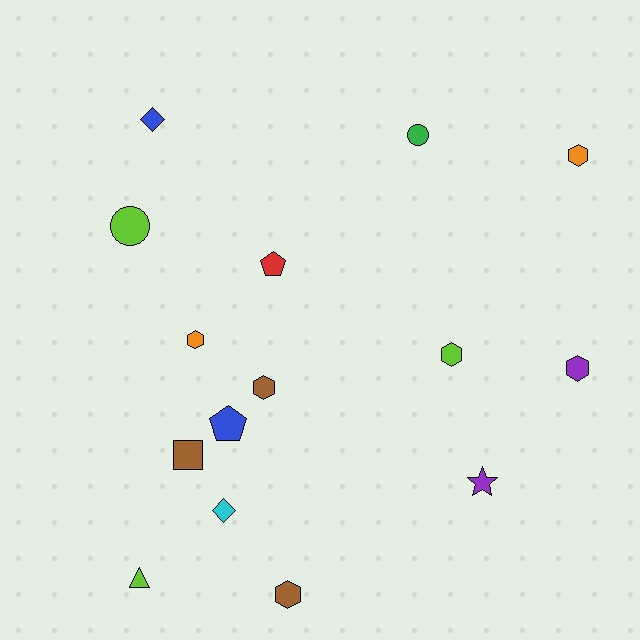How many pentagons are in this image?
There are 2 pentagons.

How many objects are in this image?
There are 15 objects.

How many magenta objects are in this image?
There are no magenta objects.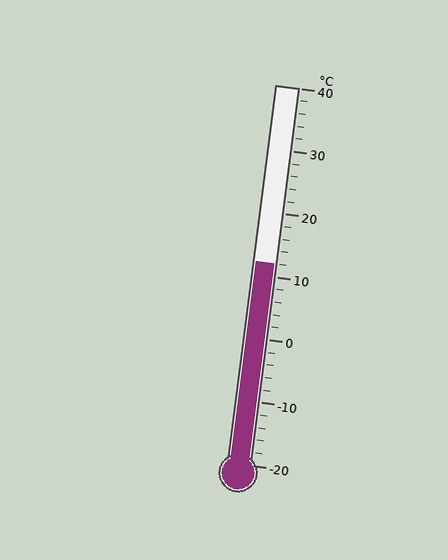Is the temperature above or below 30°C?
The temperature is below 30°C.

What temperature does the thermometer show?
The thermometer shows approximately 12°C.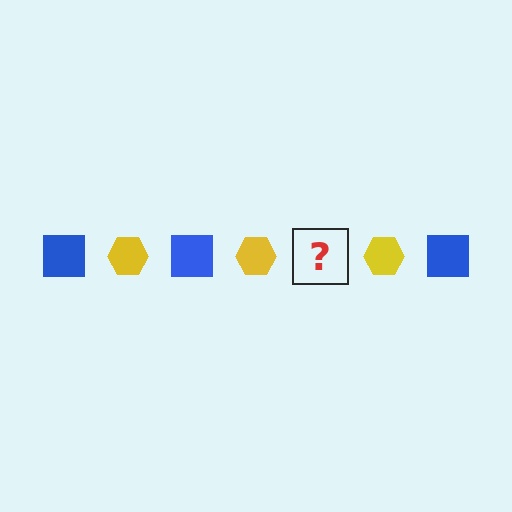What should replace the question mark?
The question mark should be replaced with a blue square.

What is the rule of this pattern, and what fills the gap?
The rule is that the pattern alternates between blue square and yellow hexagon. The gap should be filled with a blue square.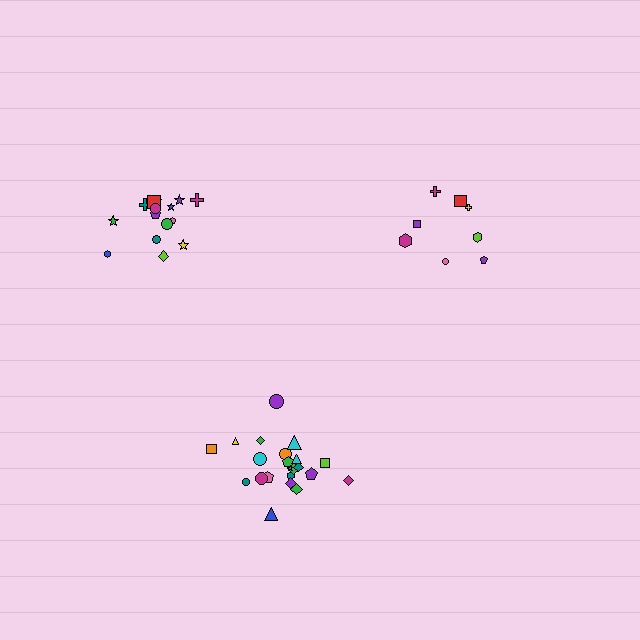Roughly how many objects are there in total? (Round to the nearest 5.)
Roughly 45 objects in total.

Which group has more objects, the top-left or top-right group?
The top-left group.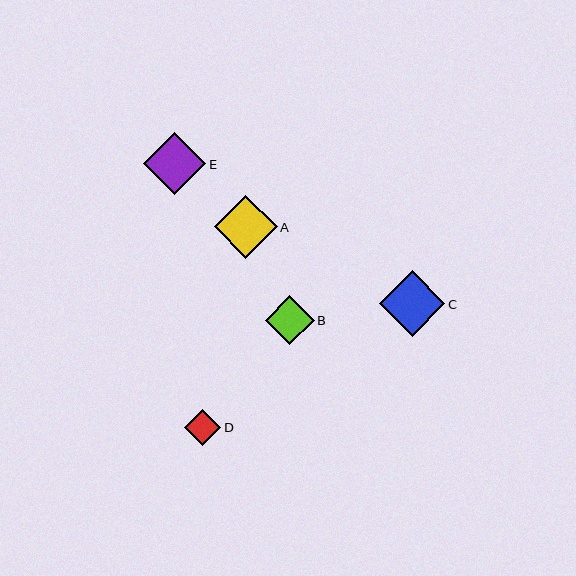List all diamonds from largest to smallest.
From largest to smallest: C, A, E, B, D.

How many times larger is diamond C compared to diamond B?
Diamond C is approximately 1.3 times the size of diamond B.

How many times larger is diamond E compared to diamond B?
Diamond E is approximately 1.3 times the size of diamond B.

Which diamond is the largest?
Diamond C is the largest with a size of approximately 66 pixels.